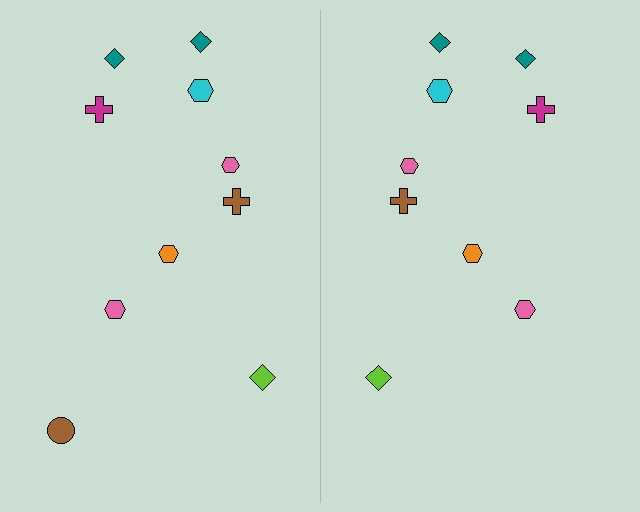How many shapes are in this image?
There are 19 shapes in this image.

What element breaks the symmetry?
A brown circle is missing from the right side.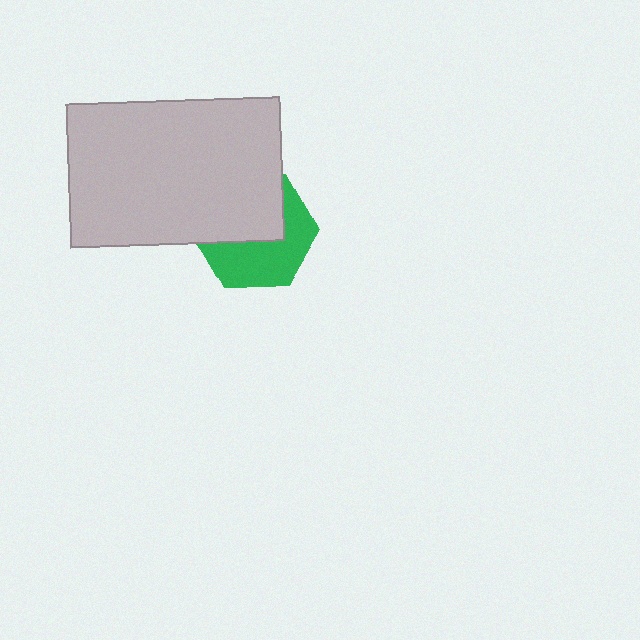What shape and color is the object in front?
The object in front is a light gray rectangle.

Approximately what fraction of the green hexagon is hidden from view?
Roughly 49% of the green hexagon is hidden behind the light gray rectangle.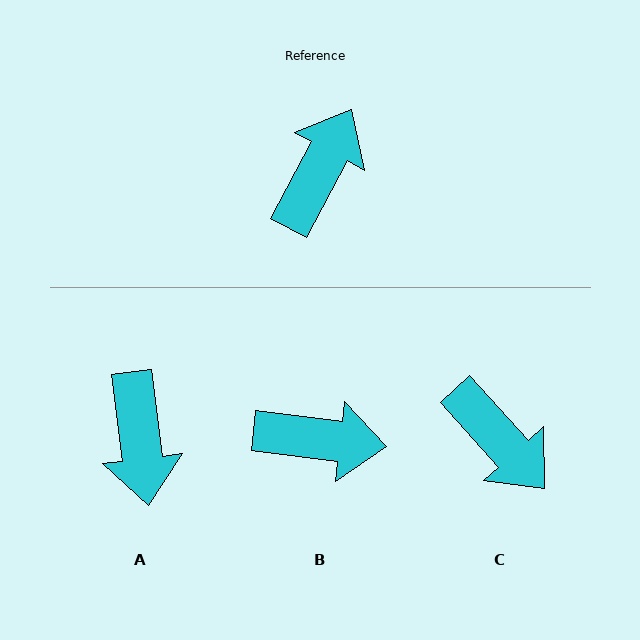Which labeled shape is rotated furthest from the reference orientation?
A, about 145 degrees away.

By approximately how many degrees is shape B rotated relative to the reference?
Approximately 69 degrees clockwise.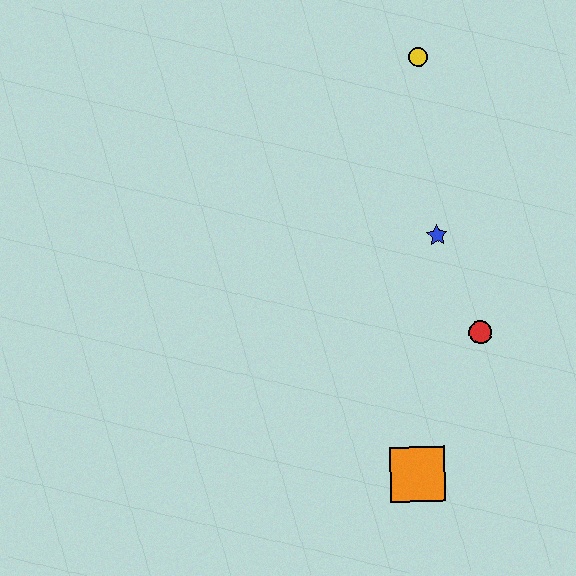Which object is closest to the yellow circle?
The blue star is closest to the yellow circle.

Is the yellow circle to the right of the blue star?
No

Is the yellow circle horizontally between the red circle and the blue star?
No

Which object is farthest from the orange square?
The yellow circle is farthest from the orange square.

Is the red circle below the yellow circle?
Yes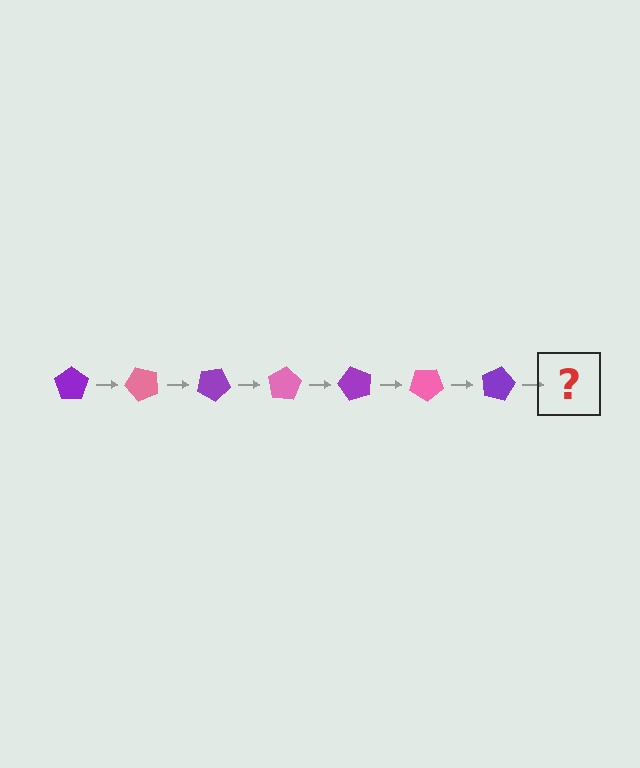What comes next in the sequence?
The next element should be a pink pentagon, rotated 350 degrees from the start.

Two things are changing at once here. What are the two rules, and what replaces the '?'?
The two rules are that it rotates 50 degrees each step and the color cycles through purple and pink. The '?' should be a pink pentagon, rotated 350 degrees from the start.